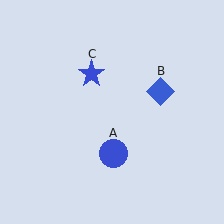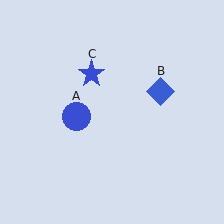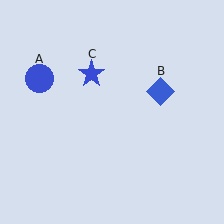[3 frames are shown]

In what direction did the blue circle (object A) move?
The blue circle (object A) moved up and to the left.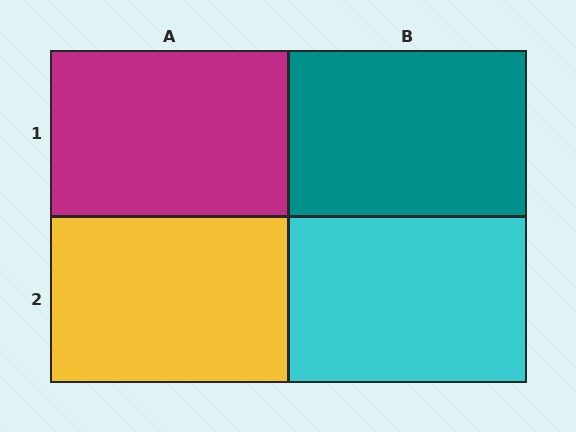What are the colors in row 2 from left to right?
Yellow, cyan.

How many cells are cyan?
1 cell is cyan.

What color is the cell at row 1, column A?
Magenta.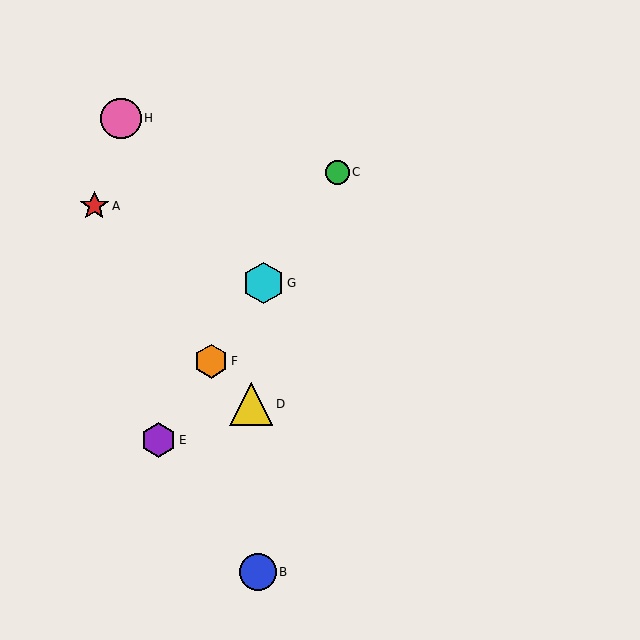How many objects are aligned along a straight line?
4 objects (C, E, F, G) are aligned along a straight line.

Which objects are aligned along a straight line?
Objects C, E, F, G are aligned along a straight line.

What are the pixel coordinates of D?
Object D is at (251, 404).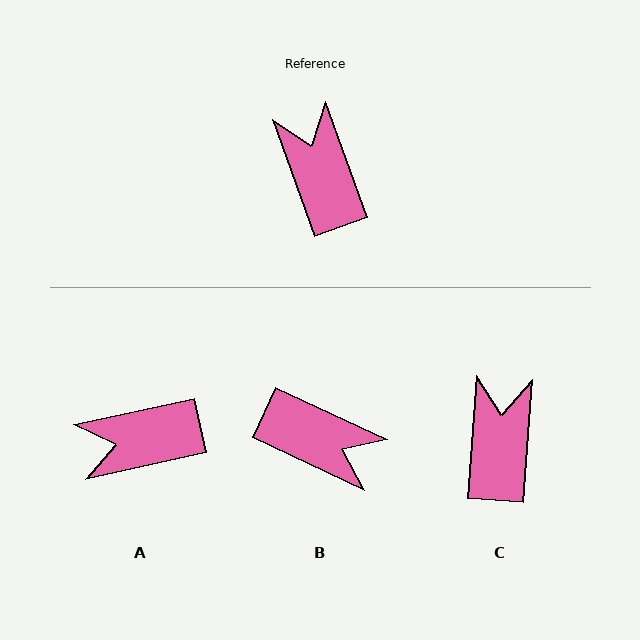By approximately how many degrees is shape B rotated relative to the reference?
Approximately 135 degrees clockwise.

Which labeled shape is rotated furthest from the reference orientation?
B, about 135 degrees away.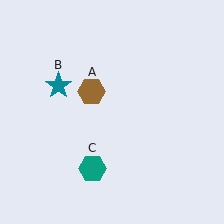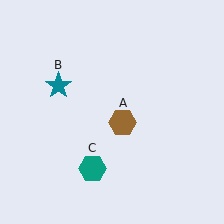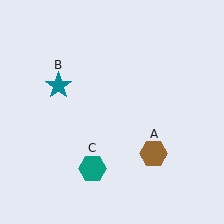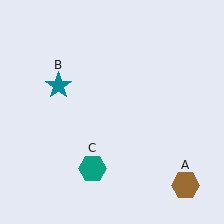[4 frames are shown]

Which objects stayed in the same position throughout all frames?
Teal star (object B) and teal hexagon (object C) remained stationary.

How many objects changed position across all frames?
1 object changed position: brown hexagon (object A).